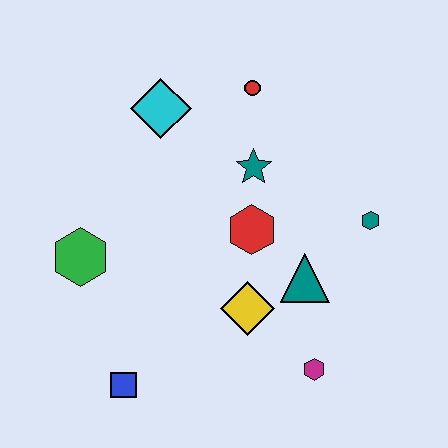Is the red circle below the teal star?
No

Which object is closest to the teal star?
The red hexagon is closest to the teal star.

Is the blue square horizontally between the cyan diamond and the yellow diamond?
No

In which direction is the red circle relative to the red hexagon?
The red circle is above the red hexagon.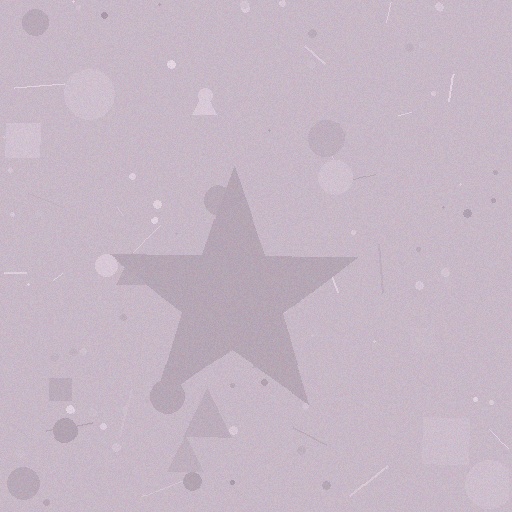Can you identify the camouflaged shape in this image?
The camouflaged shape is a star.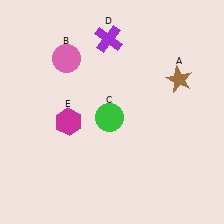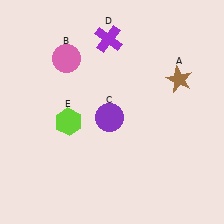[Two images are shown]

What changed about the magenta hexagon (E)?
In Image 1, E is magenta. In Image 2, it changed to lime.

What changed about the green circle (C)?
In Image 1, C is green. In Image 2, it changed to purple.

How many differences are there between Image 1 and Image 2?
There are 2 differences between the two images.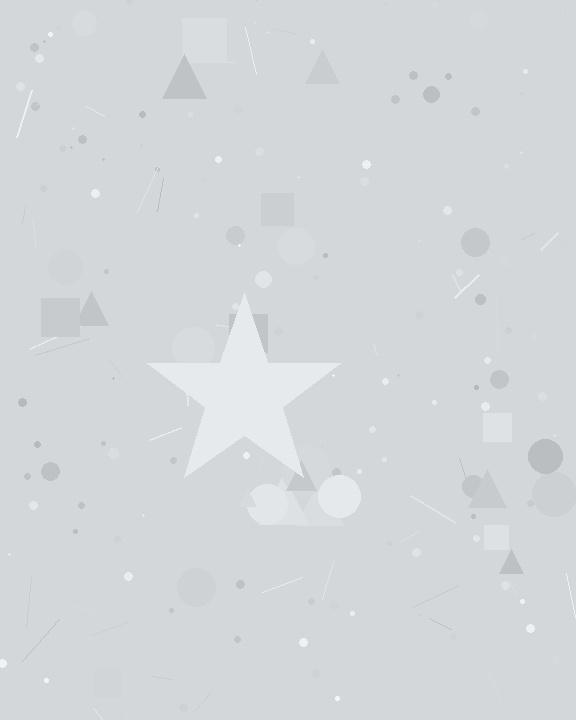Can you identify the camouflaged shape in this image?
The camouflaged shape is a star.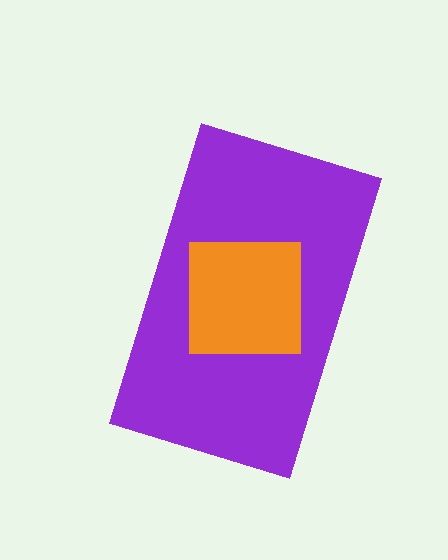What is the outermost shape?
The purple rectangle.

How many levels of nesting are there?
2.